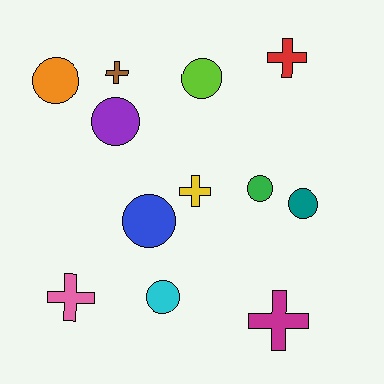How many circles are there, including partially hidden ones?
There are 7 circles.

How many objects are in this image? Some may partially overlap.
There are 12 objects.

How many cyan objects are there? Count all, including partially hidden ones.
There is 1 cyan object.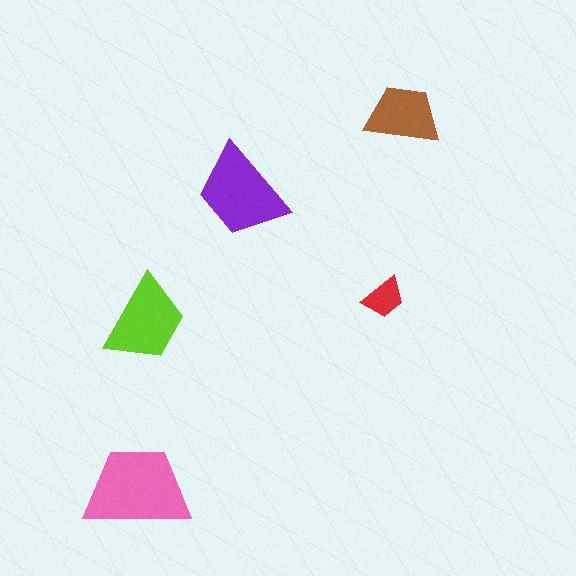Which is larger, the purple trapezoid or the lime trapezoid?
The purple one.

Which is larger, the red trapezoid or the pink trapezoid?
The pink one.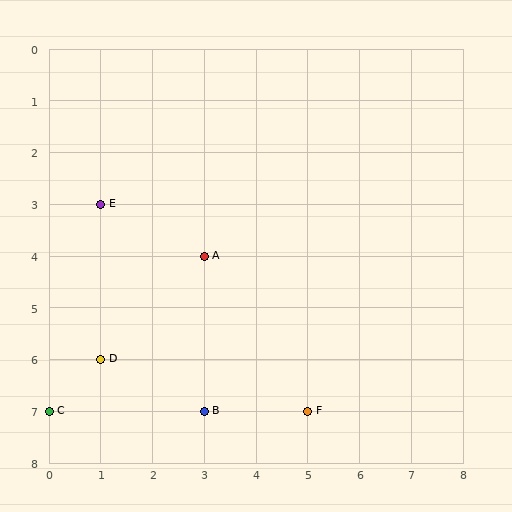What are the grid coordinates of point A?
Point A is at grid coordinates (3, 4).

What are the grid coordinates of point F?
Point F is at grid coordinates (5, 7).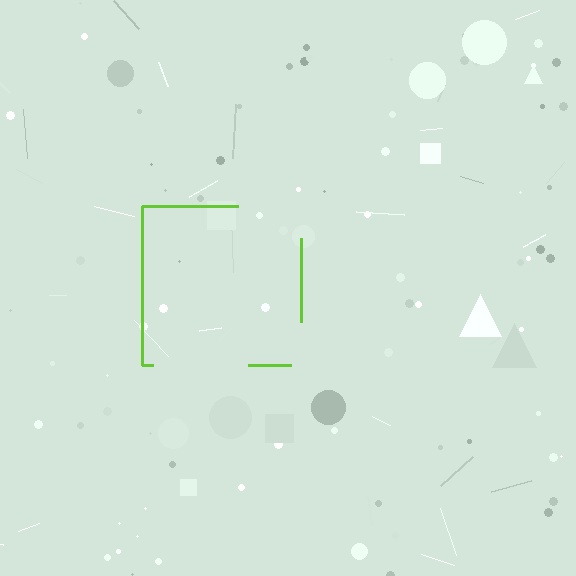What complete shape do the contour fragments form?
The contour fragments form a square.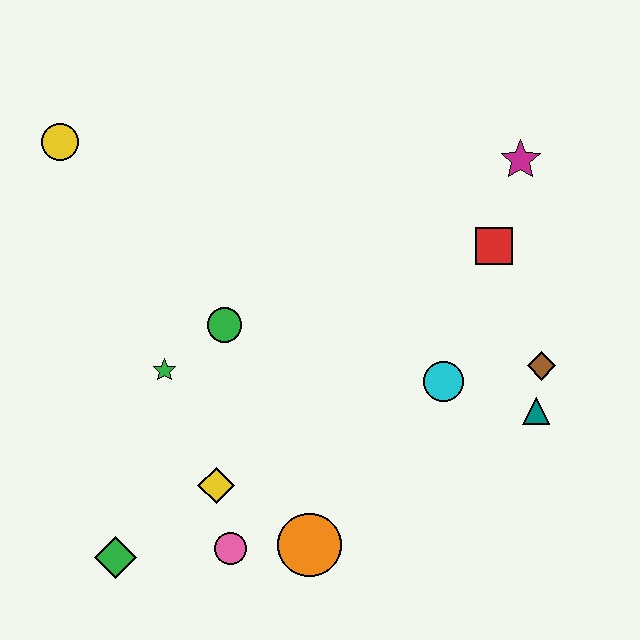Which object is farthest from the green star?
The magenta star is farthest from the green star.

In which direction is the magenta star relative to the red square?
The magenta star is above the red square.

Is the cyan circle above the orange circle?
Yes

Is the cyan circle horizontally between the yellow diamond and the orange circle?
No